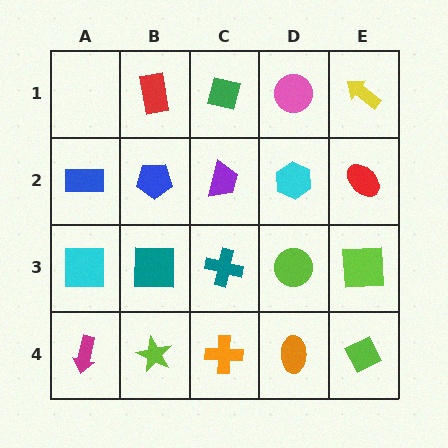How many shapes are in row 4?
5 shapes.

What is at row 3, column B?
A teal square.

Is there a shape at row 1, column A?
No, that cell is empty.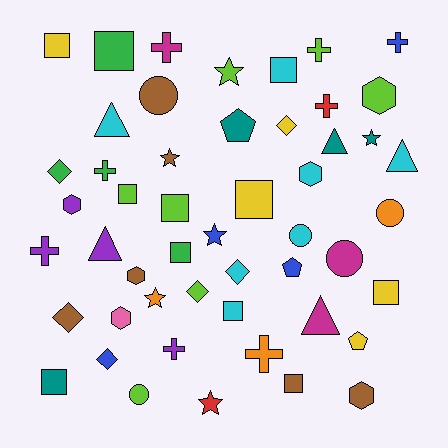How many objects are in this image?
There are 50 objects.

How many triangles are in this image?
There are 5 triangles.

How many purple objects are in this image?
There are 4 purple objects.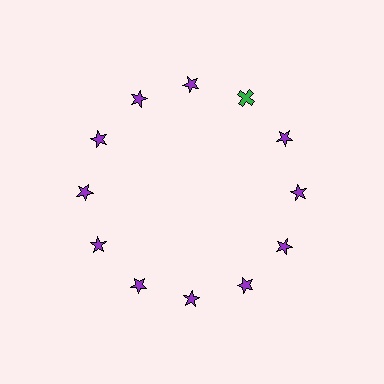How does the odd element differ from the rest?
It differs in both color (green instead of purple) and shape (cross instead of star).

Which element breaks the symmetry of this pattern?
The green cross at roughly the 1 o'clock position breaks the symmetry. All other shapes are purple stars.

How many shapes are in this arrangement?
There are 12 shapes arranged in a ring pattern.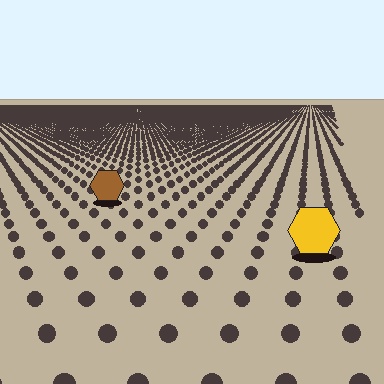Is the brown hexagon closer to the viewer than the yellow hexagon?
No. The yellow hexagon is closer — you can tell from the texture gradient: the ground texture is coarser near it.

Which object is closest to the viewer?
The yellow hexagon is closest. The texture marks near it are larger and more spread out.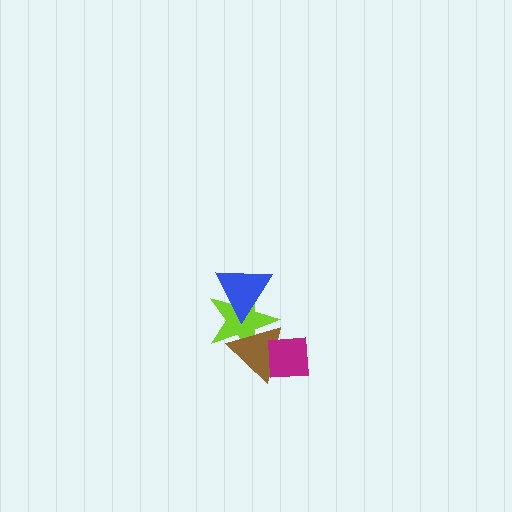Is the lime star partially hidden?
Yes, it is partially covered by another shape.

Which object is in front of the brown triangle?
The magenta square is in front of the brown triangle.